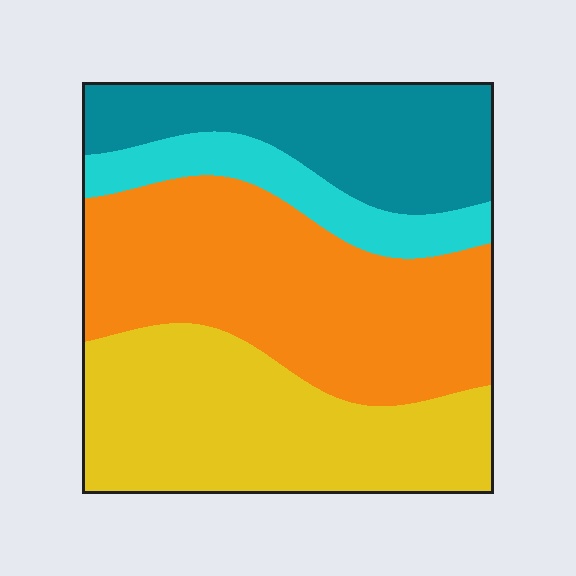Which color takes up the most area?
Orange, at roughly 35%.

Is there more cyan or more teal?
Teal.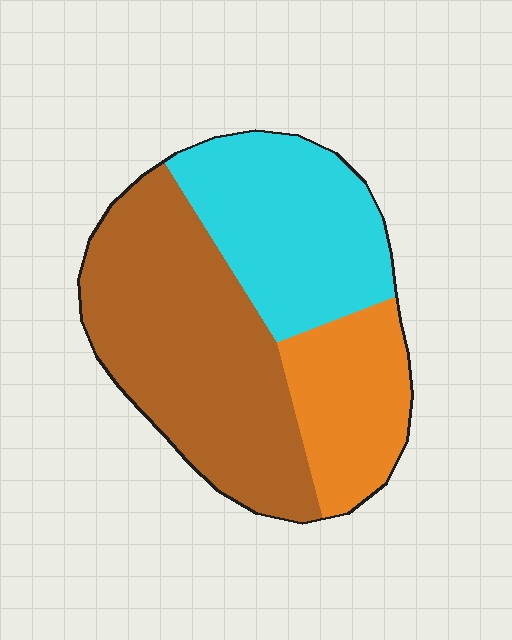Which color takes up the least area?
Orange, at roughly 20%.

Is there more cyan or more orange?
Cyan.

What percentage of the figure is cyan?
Cyan takes up between a sixth and a third of the figure.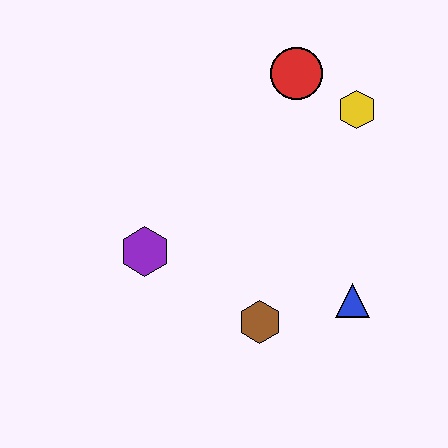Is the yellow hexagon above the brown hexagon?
Yes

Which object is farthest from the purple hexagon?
The yellow hexagon is farthest from the purple hexagon.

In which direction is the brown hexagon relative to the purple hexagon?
The brown hexagon is to the right of the purple hexagon.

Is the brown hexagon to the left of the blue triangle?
Yes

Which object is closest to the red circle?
The yellow hexagon is closest to the red circle.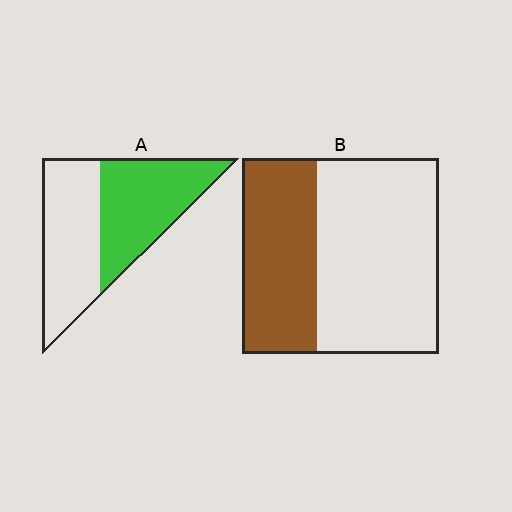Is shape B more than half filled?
No.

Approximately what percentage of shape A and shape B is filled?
A is approximately 50% and B is approximately 40%.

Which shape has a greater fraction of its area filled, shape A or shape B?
Shape A.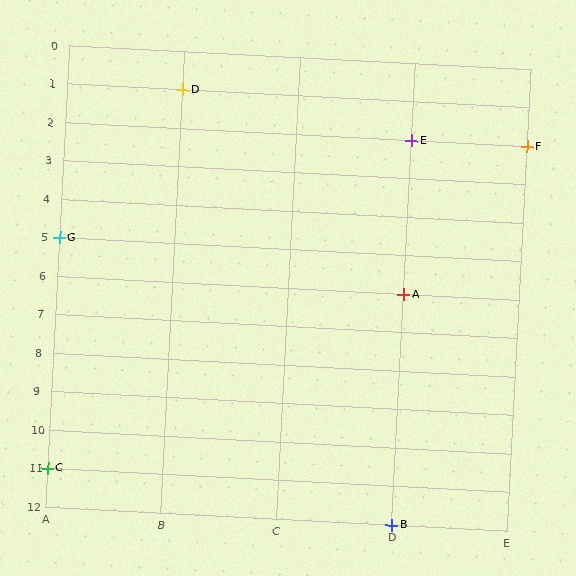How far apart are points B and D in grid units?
Points B and D are 2 columns and 11 rows apart (about 11.2 grid units diagonally).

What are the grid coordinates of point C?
Point C is at grid coordinates (A, 11).